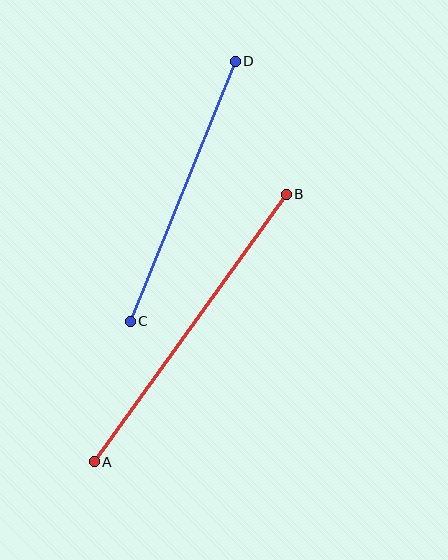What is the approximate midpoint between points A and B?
The midpoint is at approximately (190, 328) pixels.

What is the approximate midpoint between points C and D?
The midpoint is at approximately (183, 191) pixels.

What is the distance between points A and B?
The distance is approximately 330 pixels.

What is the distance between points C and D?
The distance is approximately 280 pixels.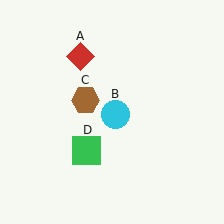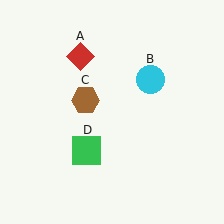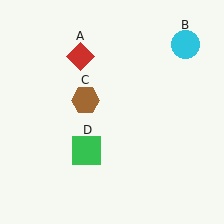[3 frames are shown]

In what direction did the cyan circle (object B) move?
The cyan circle (object B) moved up and to the right.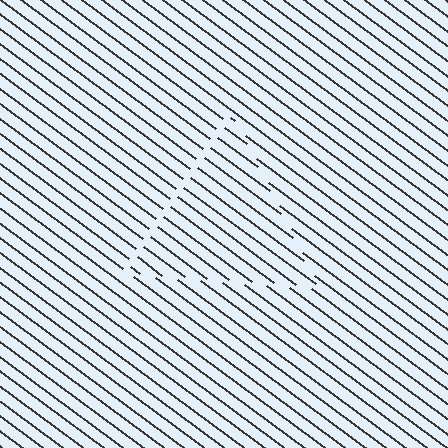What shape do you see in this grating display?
An illusory triangle. The interior of the shape contains the same grating, shifted by half a period — the contour is defined by the phase discontinuity where line-ends from the inner and outer gratings abut.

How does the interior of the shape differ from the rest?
The interior of the shape contains the same grating, shifted by half a period — the contour is defined by the phase discontinuity where line-ends from the inner and outer gratings abut.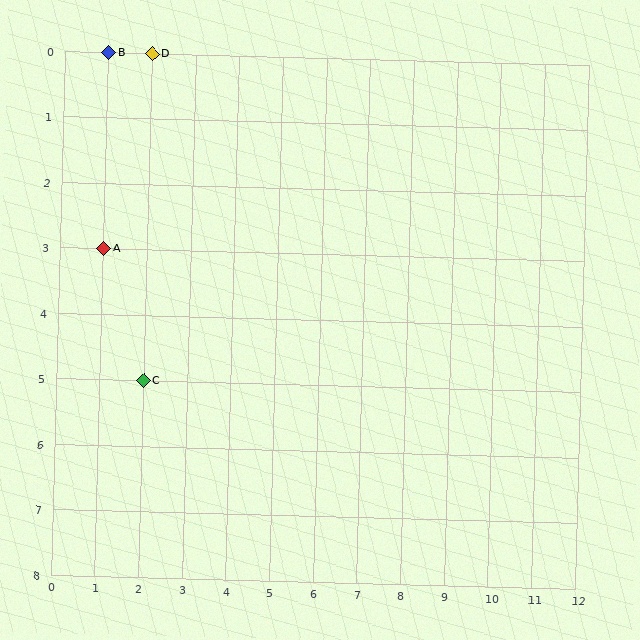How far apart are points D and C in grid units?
Points D and C are 5 rows apart.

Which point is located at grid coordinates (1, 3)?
Point A is at (1, 3).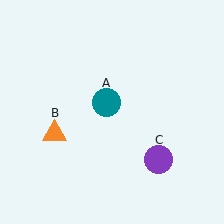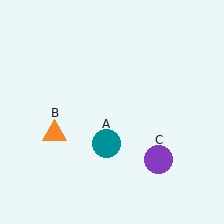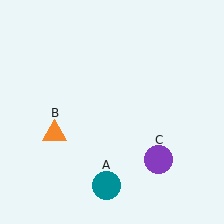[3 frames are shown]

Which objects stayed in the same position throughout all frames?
Orange triangle (object B) and purple circle (object C) remained stationary.